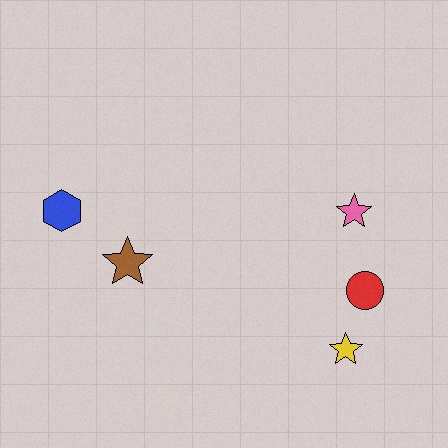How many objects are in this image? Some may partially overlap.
There are 5 objects.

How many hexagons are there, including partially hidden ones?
There is 1 hexagon.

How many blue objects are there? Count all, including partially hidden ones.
There is 1 blue object.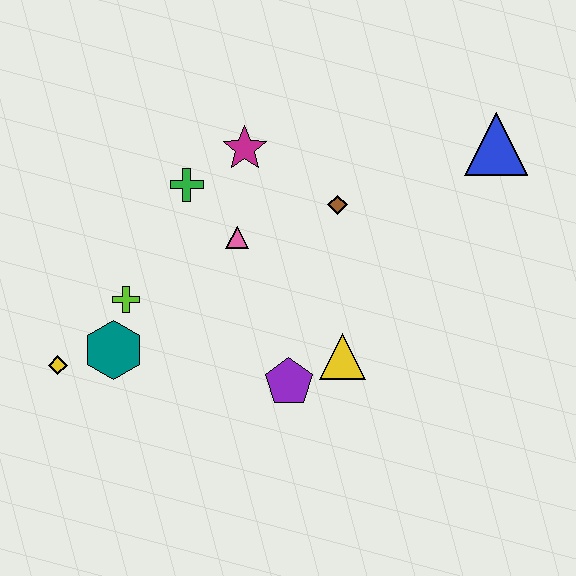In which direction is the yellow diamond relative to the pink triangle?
The yellow diamond is to the left of the pink triangle.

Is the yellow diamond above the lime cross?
No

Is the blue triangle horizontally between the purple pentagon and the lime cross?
No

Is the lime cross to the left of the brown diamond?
Yes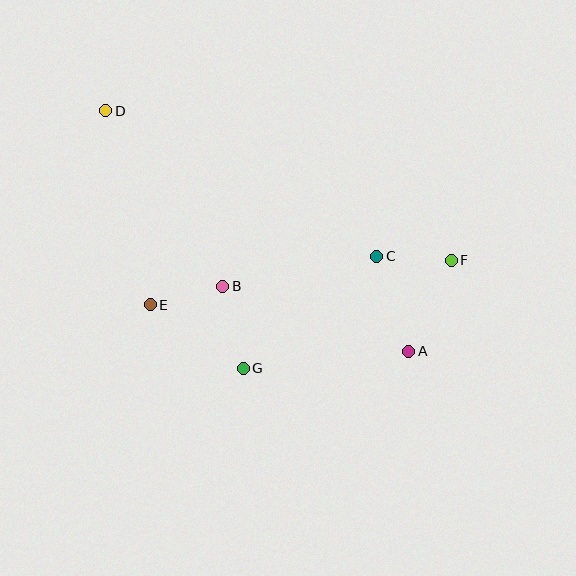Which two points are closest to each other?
Points C and F are closest to each other.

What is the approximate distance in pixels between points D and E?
The distance between D and E is approximately 199 pixels.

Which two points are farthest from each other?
Points A and D are farthest from each other.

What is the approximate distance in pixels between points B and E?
The distance between B and E is approximately 75 pixels.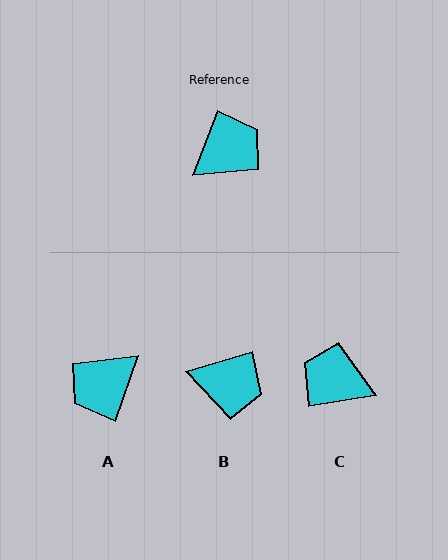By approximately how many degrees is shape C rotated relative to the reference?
Approximately 120 degrees counter-clockwise.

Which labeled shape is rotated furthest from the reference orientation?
A, about 178 degrees away.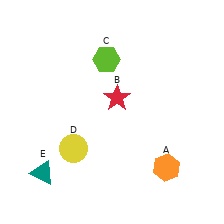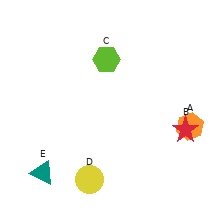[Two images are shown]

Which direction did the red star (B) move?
The red star (B) moved right.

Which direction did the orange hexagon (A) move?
The orange hexagon (A) moved up.